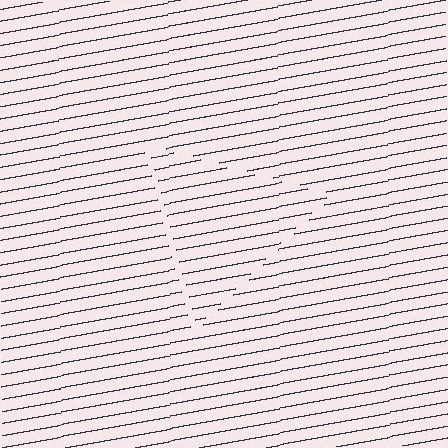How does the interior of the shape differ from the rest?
The interior of the shape contains the same grating, shifted by half a period — the contour is defined by the phase discontinuity where line-ends from the inner and outer gratings abut.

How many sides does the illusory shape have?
3 sides — the line-ends trace a triangle.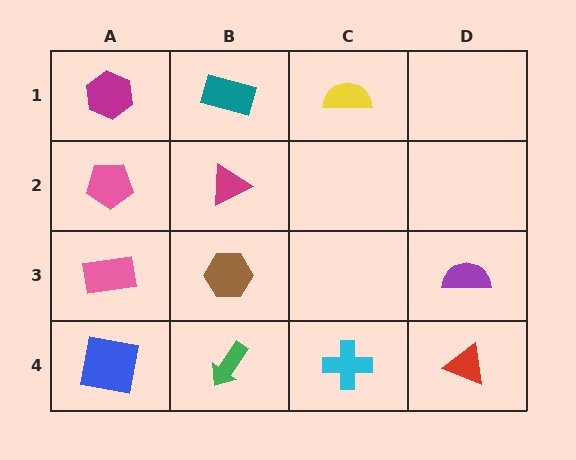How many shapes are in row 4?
4 shapes.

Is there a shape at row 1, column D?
No, that cell is empty.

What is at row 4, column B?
A green arrow.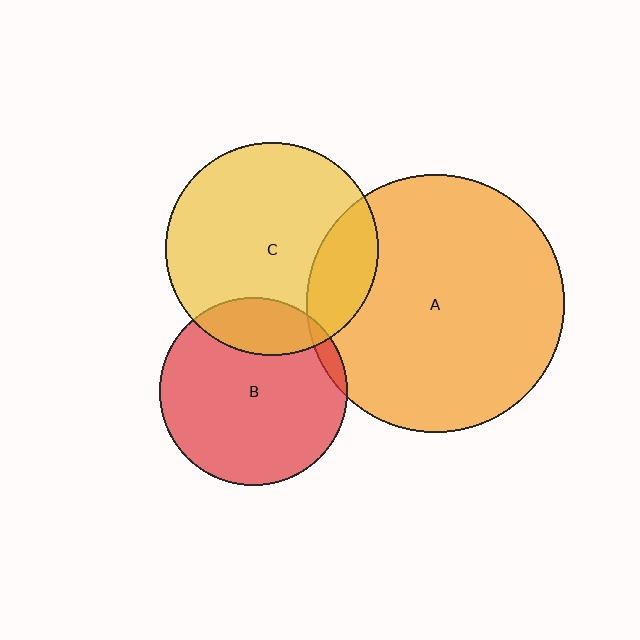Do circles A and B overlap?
Yes.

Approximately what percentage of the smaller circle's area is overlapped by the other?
Approximately 5%.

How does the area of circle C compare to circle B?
Approximately 1.3 times.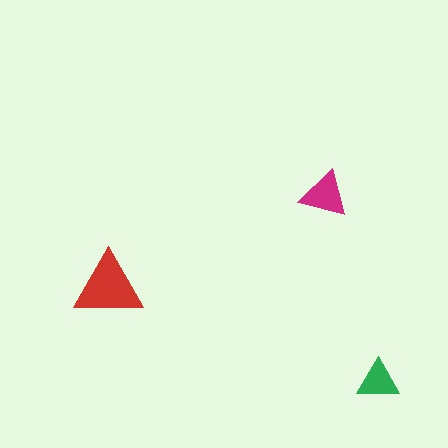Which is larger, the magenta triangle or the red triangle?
The red one.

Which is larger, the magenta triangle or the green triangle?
The magenta one.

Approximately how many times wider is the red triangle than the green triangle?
About 1.5 times wider.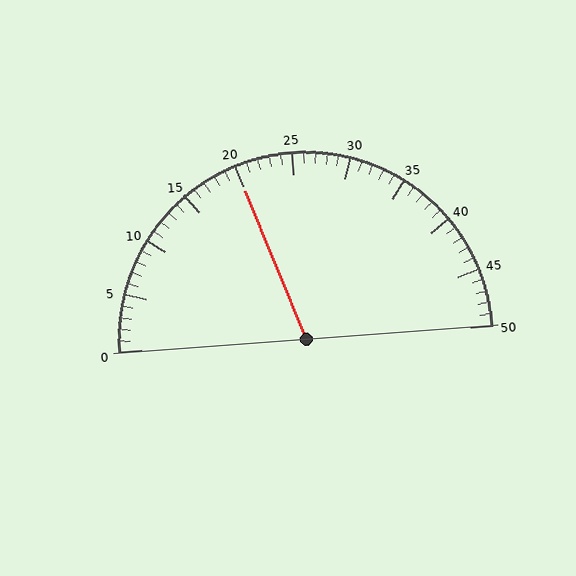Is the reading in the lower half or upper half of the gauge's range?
The reading is in the lower half of the range (0 to 50).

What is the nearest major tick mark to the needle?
The nearest major tick mark is 20.